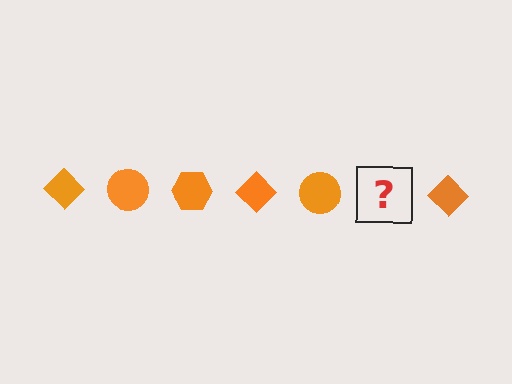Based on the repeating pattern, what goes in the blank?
The blank should be an orange hexagon.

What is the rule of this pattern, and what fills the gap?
The rule is that the pattern cycles through diamond, circle, hexagon shapes in orange. The gap should be filled with an orange hexagon.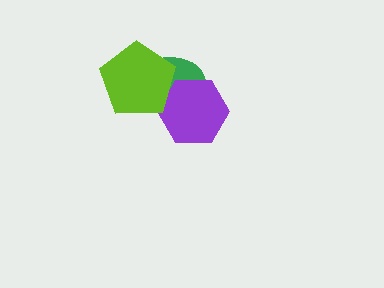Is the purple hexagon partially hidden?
Yes, it is partially covered by another shape.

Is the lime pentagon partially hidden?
No, no other shape covers it.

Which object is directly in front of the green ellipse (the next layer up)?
The purple hexagon is directly in front of the green ellipse.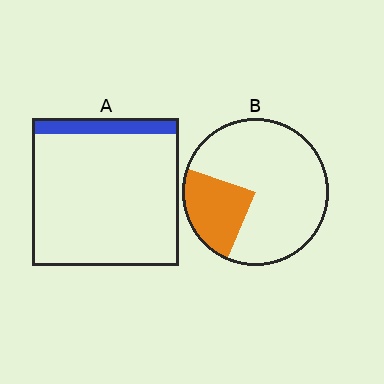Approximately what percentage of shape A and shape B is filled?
A is approximately 10% and B is approximately 25%.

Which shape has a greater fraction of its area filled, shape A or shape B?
Shape B.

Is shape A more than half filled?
No.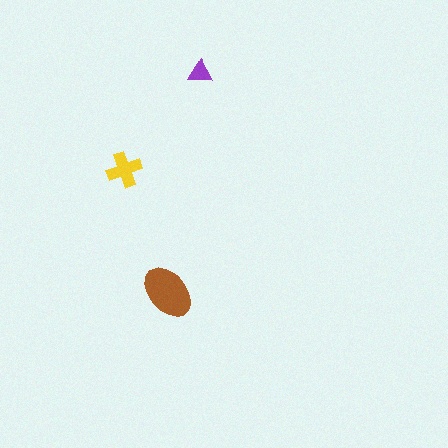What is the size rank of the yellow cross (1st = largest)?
2nd.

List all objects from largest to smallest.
The brown ellipse, the yellow cross, the purple triangle.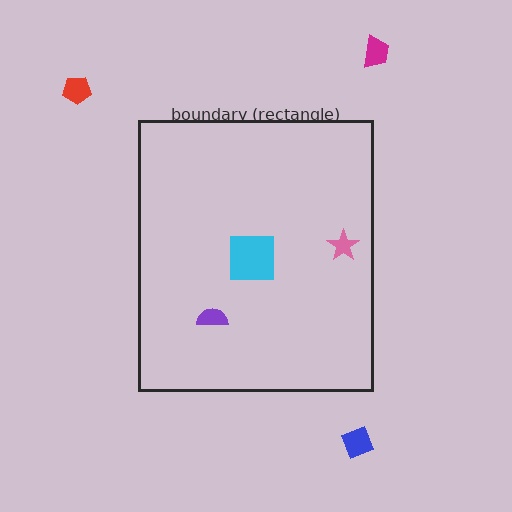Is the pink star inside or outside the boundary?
Inside.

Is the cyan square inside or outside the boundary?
Inside.